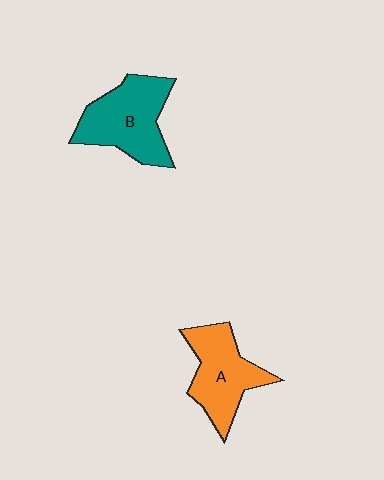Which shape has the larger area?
Shape B (teal).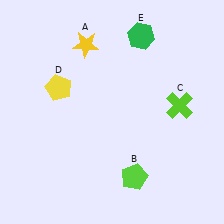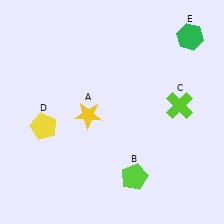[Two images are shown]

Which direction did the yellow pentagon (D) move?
The yellow pentagon (D) moved down.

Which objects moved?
The objects that moved are: the yellow star (A), the yellow pentagon (D), the green hexagon (E).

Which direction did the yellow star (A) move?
The yellow star (A) moved down.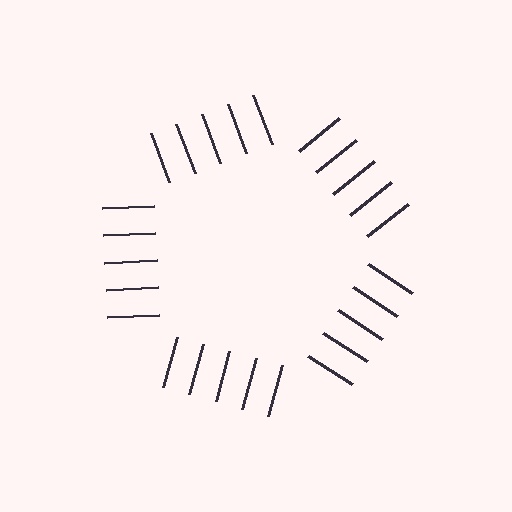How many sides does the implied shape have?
5 sides — the line-ends trace a pentagon.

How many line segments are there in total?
25 — 5 along each of the 5 edges.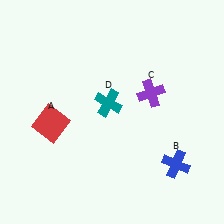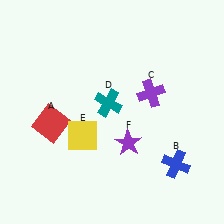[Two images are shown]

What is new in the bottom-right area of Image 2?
A purple star (F) was added in the bottom-right area of Image 2.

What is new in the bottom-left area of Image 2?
A yellow square (E) was added in the bottom-left area of Image 2.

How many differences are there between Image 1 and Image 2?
There are 2 differences between the two images.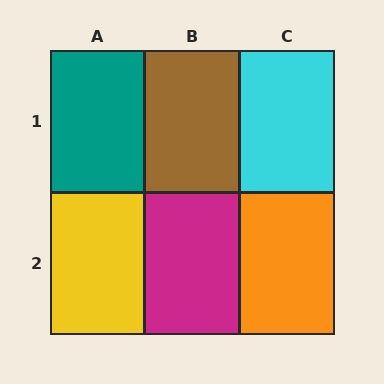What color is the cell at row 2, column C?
Orange.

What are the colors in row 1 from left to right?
Teal, brown, cyan.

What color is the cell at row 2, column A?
Yellow.